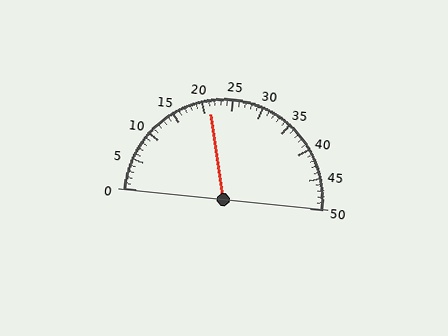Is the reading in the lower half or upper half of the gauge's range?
The reading is in the lower half of the range (0 to 50).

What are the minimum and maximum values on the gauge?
The gauge ranges from 0 to 50.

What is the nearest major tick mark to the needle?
The nearest major tick mark is 20.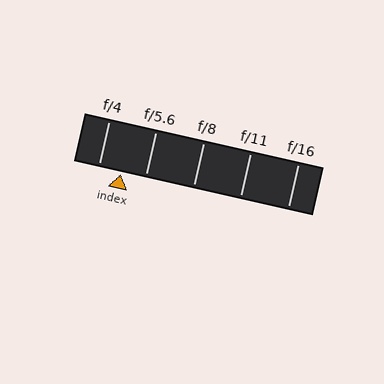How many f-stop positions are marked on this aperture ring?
There are 5 f-stop positions marked.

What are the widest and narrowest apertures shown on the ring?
The widest aperture shown is f/4 and the narrowest is f/16.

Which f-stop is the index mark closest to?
The index mark is closest to f/4.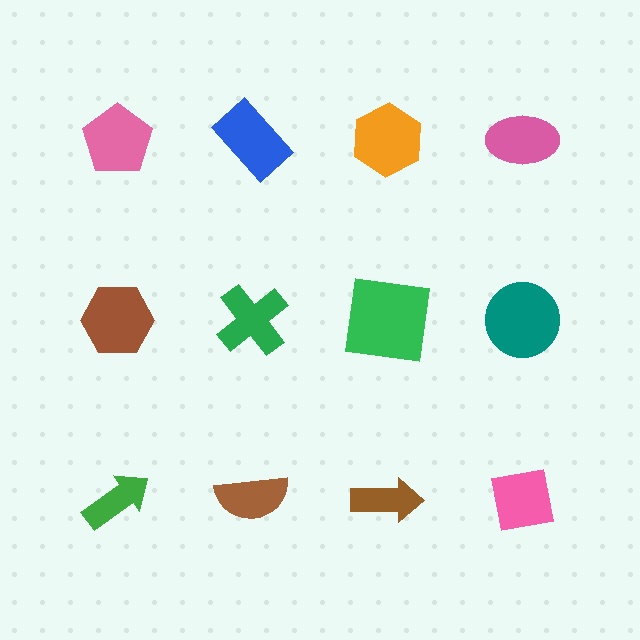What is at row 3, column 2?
A brown semicircle.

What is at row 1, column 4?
A pink ellipse.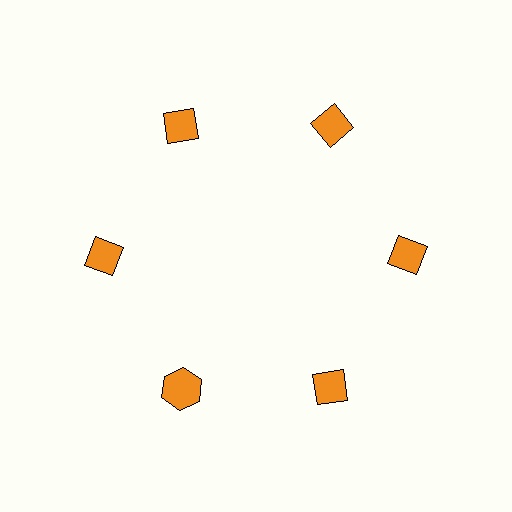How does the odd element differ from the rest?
It has a different shape: hexagon instead of diamond.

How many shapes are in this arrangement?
There are 6 shapes arranged in a ring pattern.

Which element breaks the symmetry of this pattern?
The orange hexagon at roughly the 7 o'clock position breaks the symmetry. All other shapes are orange diamonds.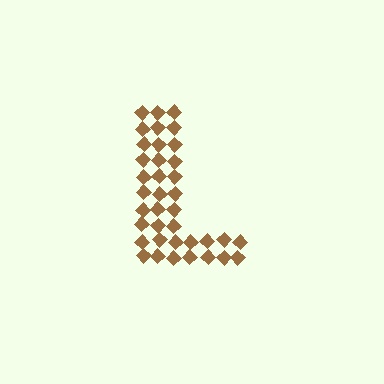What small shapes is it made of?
It is made of small diamonds.